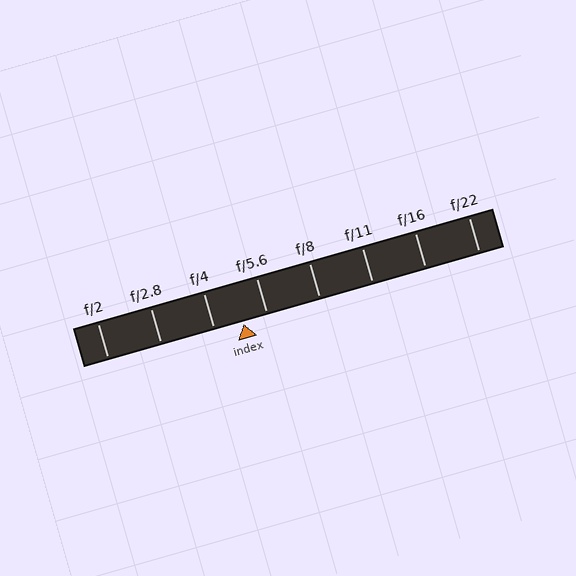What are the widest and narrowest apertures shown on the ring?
The widest aperture shown is f/2 and the narrowest is f/22.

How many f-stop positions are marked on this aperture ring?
There are 8 f-stop positions marked.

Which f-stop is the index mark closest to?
The index mark is closest to f/5.6.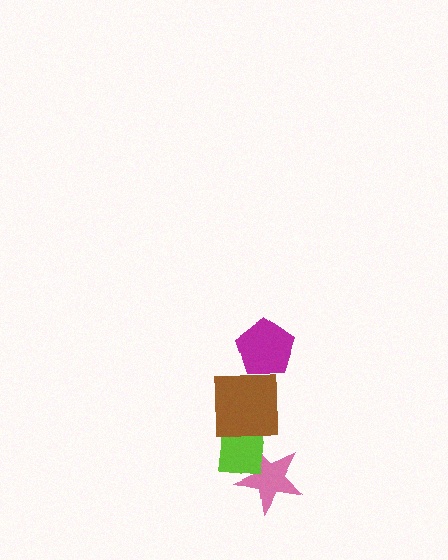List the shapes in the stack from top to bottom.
From top to bottom: the magenta pentagon, the brown square, the lime rectangle, the pink star.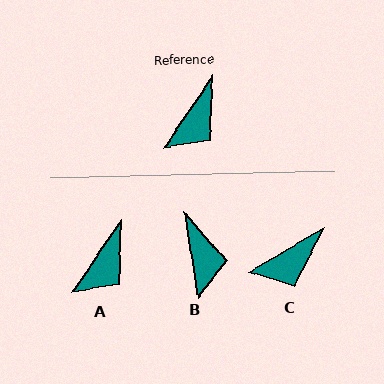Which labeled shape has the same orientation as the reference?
A.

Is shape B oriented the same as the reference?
No, it is off by about 43 degrees.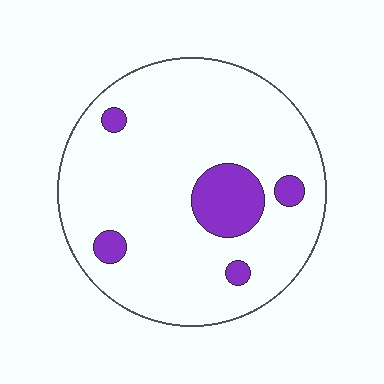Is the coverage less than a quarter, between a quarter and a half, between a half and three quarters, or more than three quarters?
Less than a quarter.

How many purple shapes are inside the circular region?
5.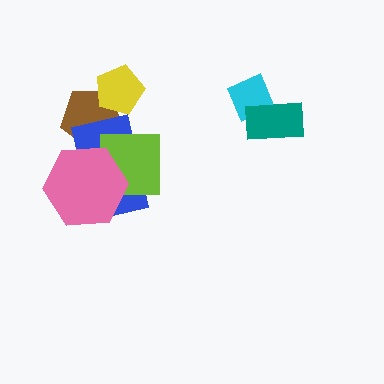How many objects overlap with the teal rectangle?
1 object overlaps with the teal rectangle.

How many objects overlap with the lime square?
2 objects overlap with the lime square.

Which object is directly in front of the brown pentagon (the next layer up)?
The blue rectangle is directly in front of the brown pentagon.